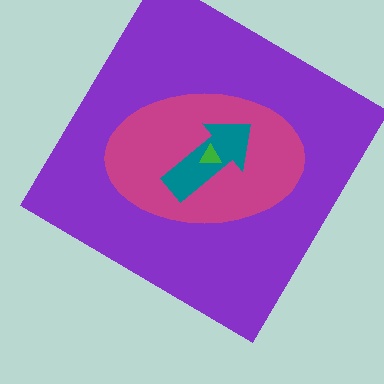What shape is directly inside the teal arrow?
The green triangle.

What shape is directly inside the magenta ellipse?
The teal arrow.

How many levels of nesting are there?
4.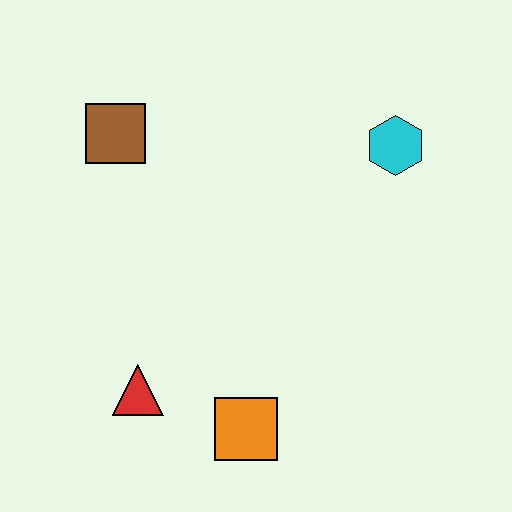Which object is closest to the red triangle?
The orange square is closest to the red triangle.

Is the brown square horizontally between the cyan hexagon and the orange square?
No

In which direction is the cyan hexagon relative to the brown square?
The cyan hexagon is to the right of the brown square.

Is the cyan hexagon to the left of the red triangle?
No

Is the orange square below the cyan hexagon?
Yes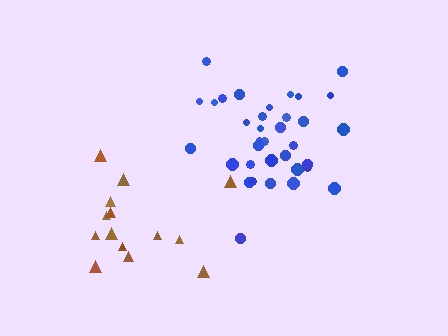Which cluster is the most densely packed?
Blue.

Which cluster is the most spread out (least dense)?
Brown.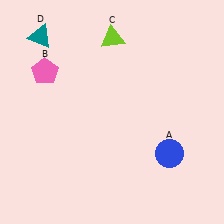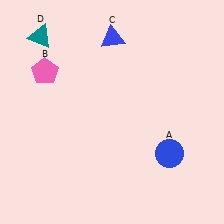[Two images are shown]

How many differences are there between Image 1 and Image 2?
There is 1 difference between the two images.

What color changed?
The triangle (C) changed from lime in Image 1 to blue in Image 2.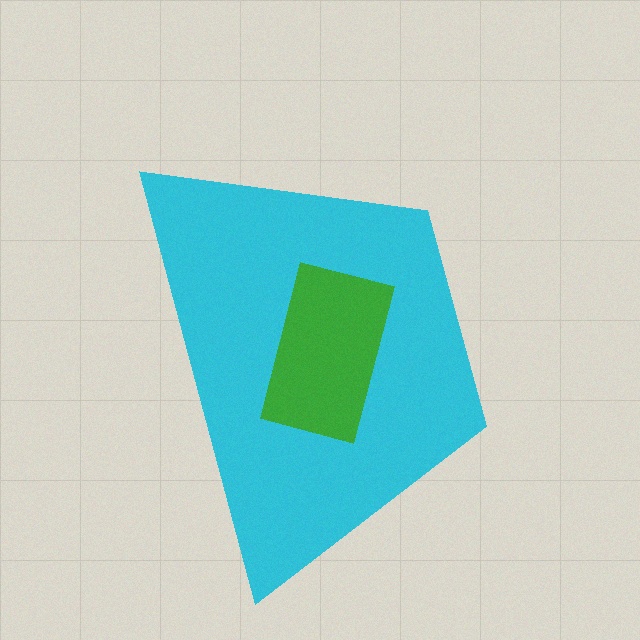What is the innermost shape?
The green rectangle.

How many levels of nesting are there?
2.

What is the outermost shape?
The cyan trapezoid.